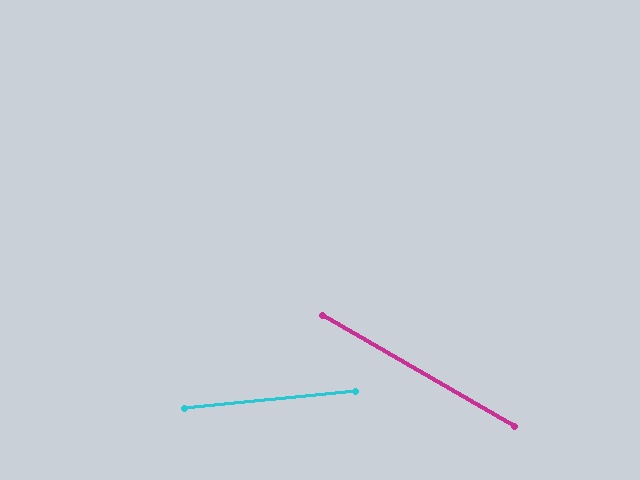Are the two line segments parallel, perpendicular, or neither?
Neither parallel nor perpendicular — they differ by about 36°.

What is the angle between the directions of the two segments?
Approximately 36 degrees.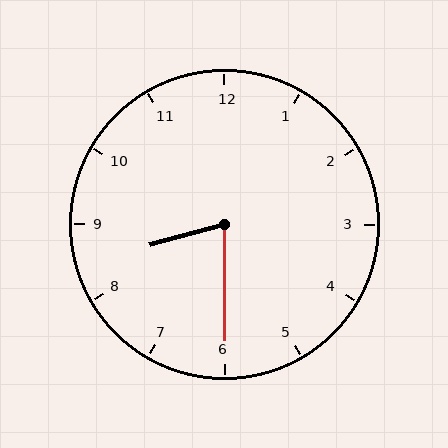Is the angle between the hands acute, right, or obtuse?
It is acute.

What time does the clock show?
8:30.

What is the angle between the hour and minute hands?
Approximately 75 degrees.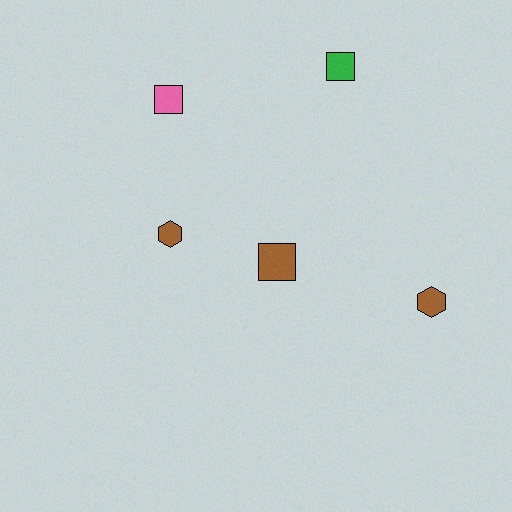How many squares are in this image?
There are 3 squares.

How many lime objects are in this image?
There are no lime objects.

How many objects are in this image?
There are 5 objects.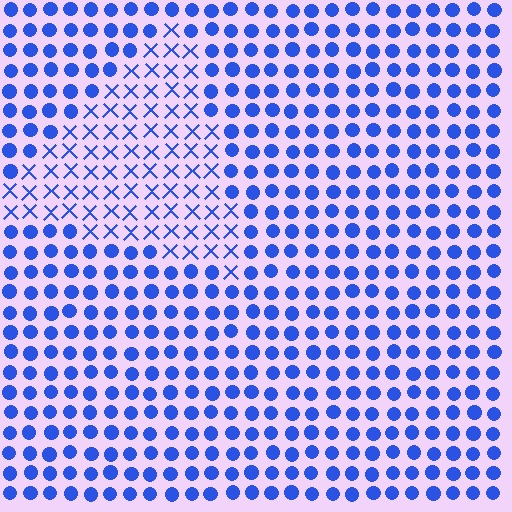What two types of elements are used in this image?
The image uses X marks inside the triangle region and circles outside it.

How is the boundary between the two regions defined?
The boundary is defined by a change in element shape: X marks inside vs. circles outside. All elements share the same color and spacing.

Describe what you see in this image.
The image is filled with small blue elements arranged in a uniform grid. A triangle-shaped region contains X marks, while the surrounding area contains circles. The boundary is defined purely by the change in element shape.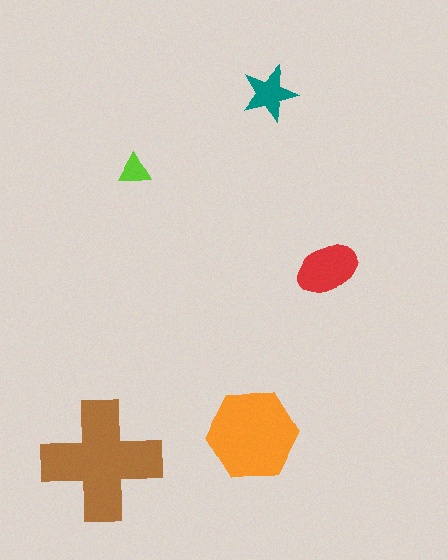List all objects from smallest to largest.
The lime triangle, the teal star, the red ellipse, the orange hexagon, the brown cross.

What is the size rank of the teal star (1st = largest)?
4th.